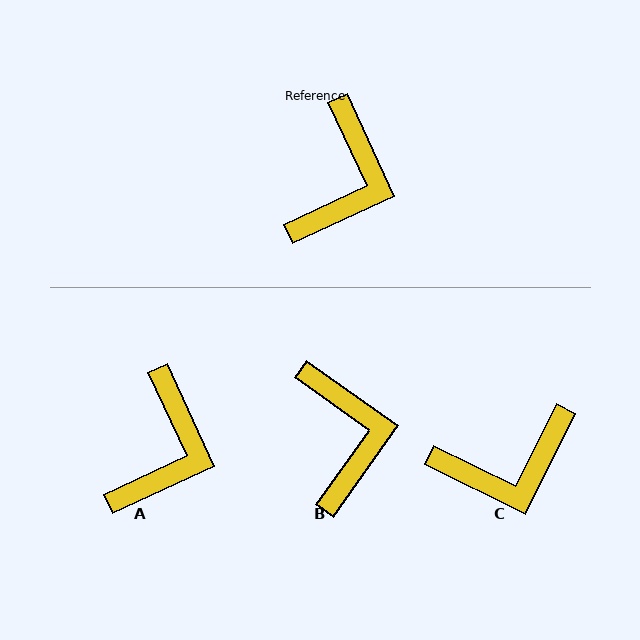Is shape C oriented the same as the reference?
No, it is off by about 51 degrees.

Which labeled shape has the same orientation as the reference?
A.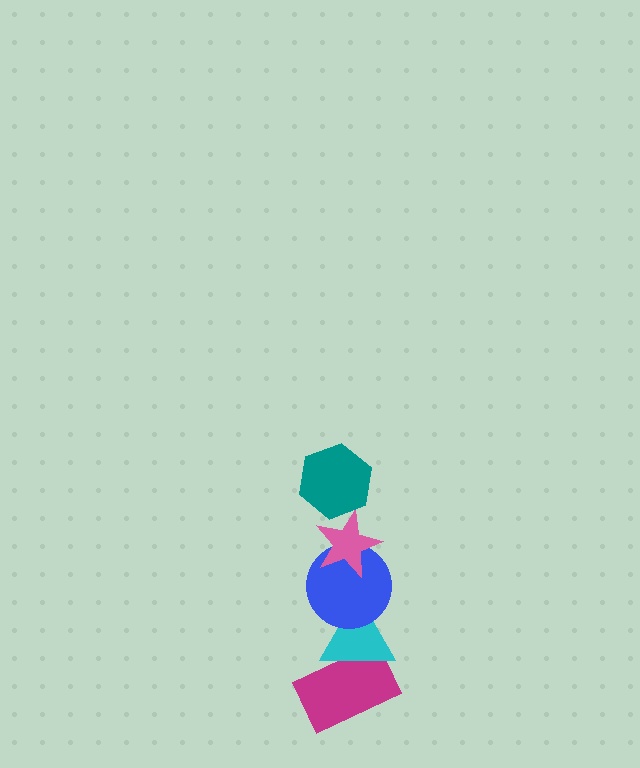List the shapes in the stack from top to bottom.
From top to bottom: the teal hexagon, the pink star, the blue circle, the cyan triangle, the magenta rectangle.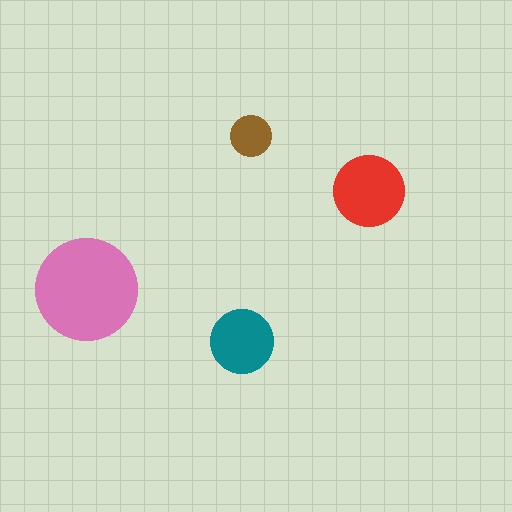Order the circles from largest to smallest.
the pink one, the red one, the teal one, the brown one.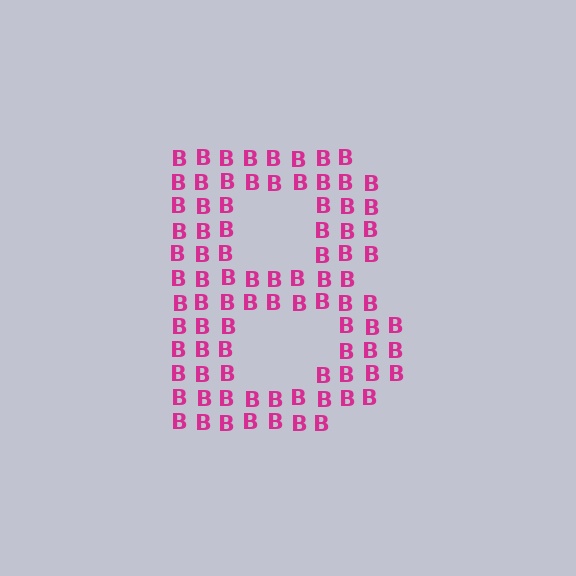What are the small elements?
The small elements are letter B's.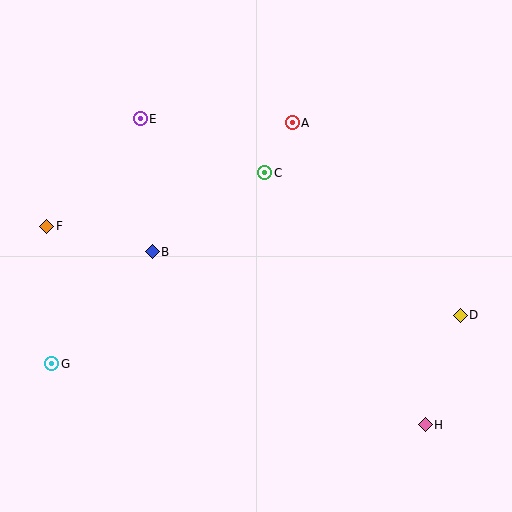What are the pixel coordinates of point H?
Point H is at (425, 425).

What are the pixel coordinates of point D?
Point D is at (460, 316).